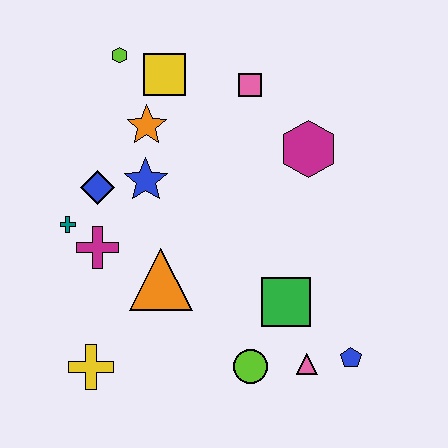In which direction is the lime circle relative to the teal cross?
The lime circle is to the right of the teal cross.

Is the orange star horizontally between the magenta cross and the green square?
Yes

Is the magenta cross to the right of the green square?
No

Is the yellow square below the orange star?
No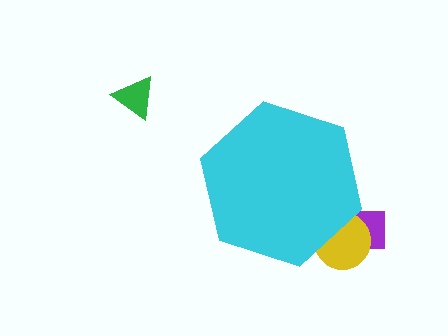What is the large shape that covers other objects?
A cyan hexagon.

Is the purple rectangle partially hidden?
Yes, the purple rectangle is partially hidden behind the cyan hexagon.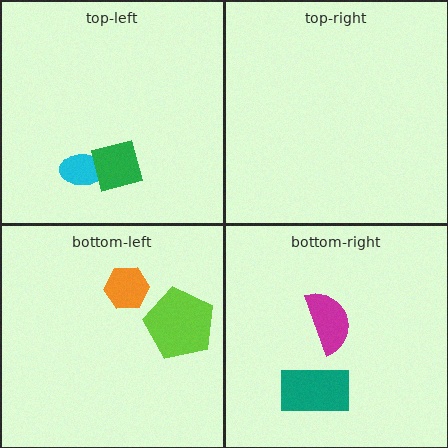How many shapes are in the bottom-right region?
2.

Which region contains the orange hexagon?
The bottom-left region.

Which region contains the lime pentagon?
The bottom-left region.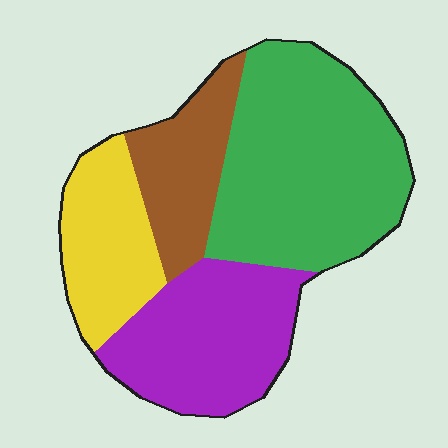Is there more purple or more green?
Green.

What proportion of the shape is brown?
Brown covers 16% of the shape.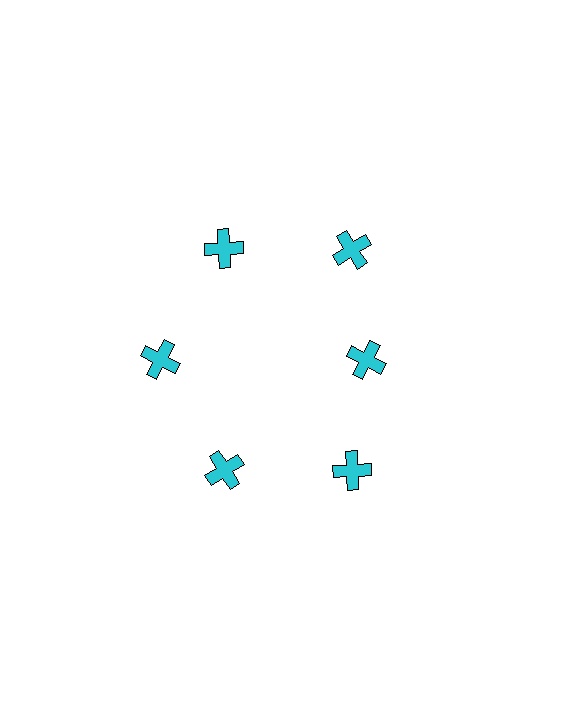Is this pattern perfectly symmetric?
No. The 6 cyan crosses are arranged in a ring, but one element near the 3 o'clock position is pulled inward toward the center, breaking the 6-fold rotational symmetry.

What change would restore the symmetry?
The symmetry would be restored by moving it outward, back onto the ring so that all 6 crosses sit at equal angles and equal distance from the center.